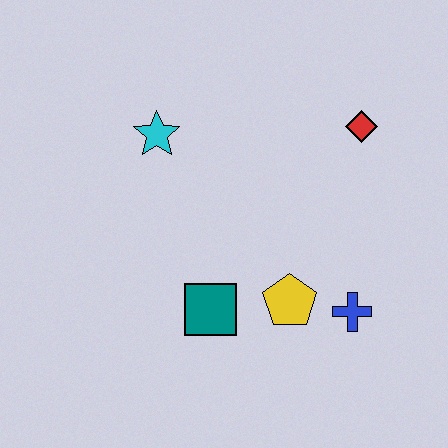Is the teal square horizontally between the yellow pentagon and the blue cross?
No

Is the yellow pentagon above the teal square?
Yes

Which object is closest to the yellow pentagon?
The blue cross is closest to the yellow pentagon.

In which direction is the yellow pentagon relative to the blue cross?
The yellow pentagon is to the left of the blue cross.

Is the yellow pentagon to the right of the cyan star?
Yes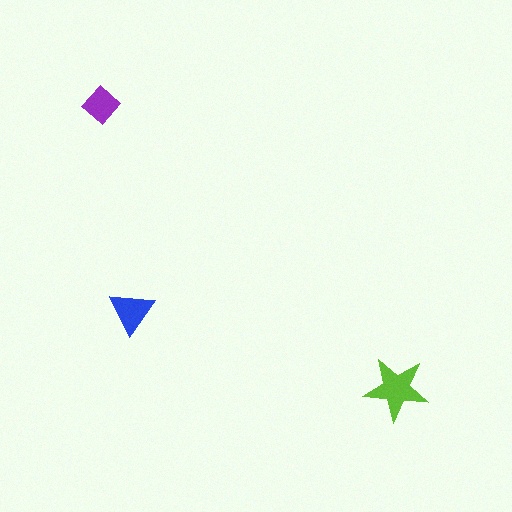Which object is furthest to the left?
The purple diamond is leftmost.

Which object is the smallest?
The purple diamond.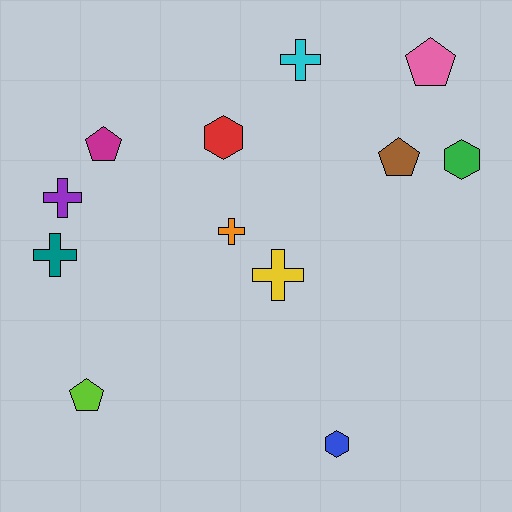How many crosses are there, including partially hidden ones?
There are 5 crosses.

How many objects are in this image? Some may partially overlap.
There are 12 objects.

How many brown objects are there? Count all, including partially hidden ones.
There is 1 brown object.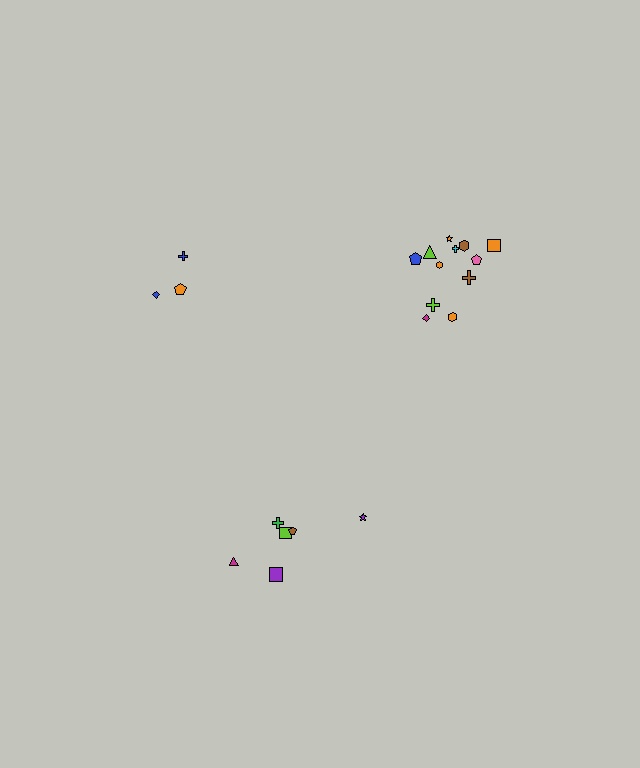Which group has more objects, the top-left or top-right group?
The top-right group.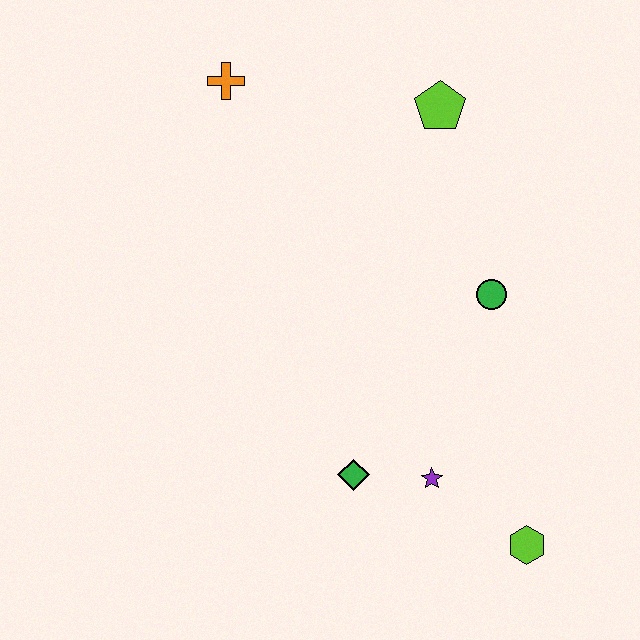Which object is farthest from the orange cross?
The lime hexagon is farthest from the orange cross.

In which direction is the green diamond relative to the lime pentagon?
The green diamond is below the lime pentagon.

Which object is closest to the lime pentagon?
The green circle is closest to the lime pentagon.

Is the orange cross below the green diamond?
No